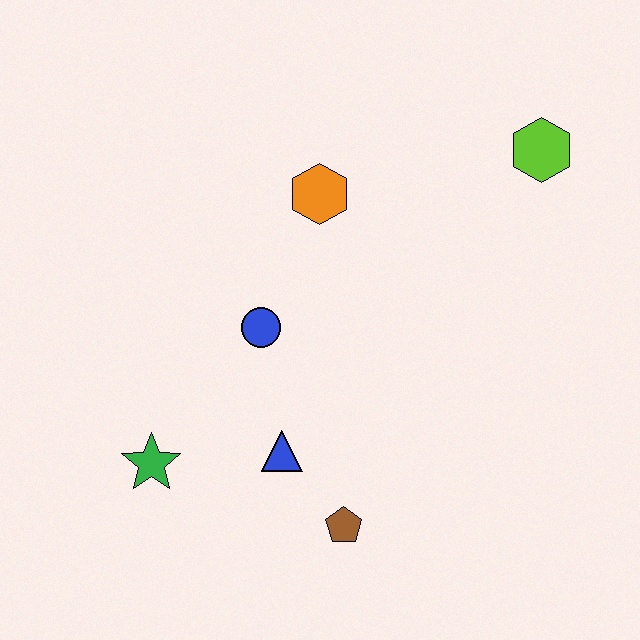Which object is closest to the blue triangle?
The brown pentagon is closest to the blue triangle.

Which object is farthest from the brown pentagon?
The lime hexagon is farthest from the brown pentagon.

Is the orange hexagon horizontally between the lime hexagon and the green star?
Yes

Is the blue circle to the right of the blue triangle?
No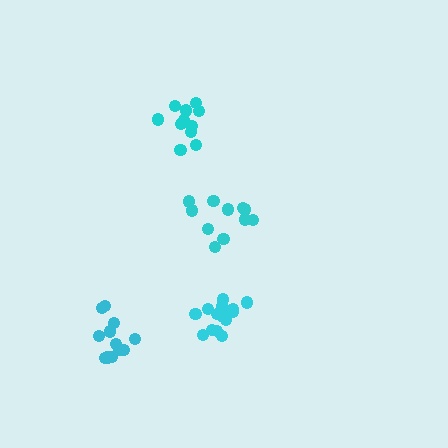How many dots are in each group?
Group 1: 12 dots, Group 2: 16 dots, Group 3: 12 dots, Group 4: 11 dots (51 total).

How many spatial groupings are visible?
There are 4 spatial groupings.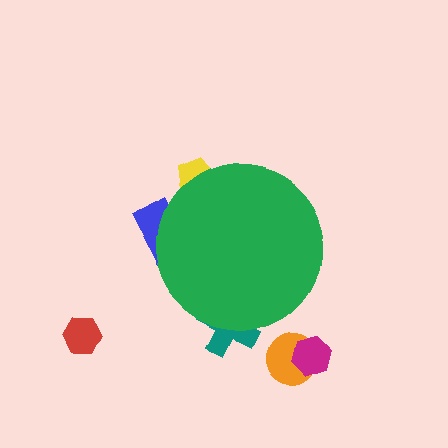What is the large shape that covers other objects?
A green circle.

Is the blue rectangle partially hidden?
Yes, the blue rectangle is partially hidden behind the green circle.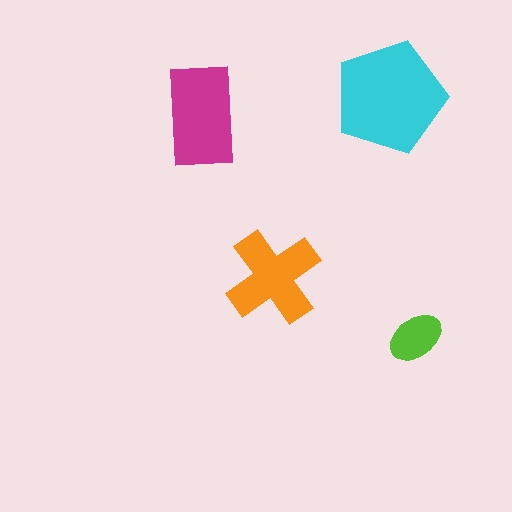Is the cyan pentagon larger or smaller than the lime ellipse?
Larger.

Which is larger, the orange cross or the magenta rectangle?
The magenta rectangle.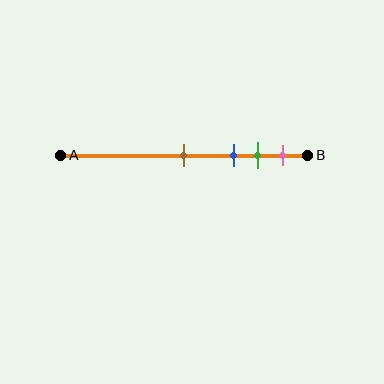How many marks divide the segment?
There are 4 marks dividing the segment.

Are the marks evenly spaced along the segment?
No, the marks are not evenly spaced.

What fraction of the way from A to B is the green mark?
The green mark is approximately 80% (0.8) of the way from A to B.